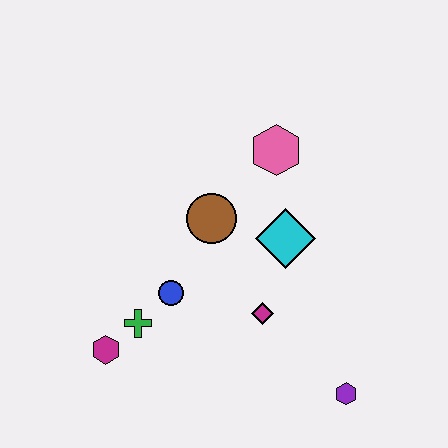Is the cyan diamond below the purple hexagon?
No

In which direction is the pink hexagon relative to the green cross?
The pink hexagon is above the green cross.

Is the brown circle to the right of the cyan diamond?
No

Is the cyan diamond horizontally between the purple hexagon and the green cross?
Yes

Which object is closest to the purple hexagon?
The magenta diamond is closest to the purple hexagon.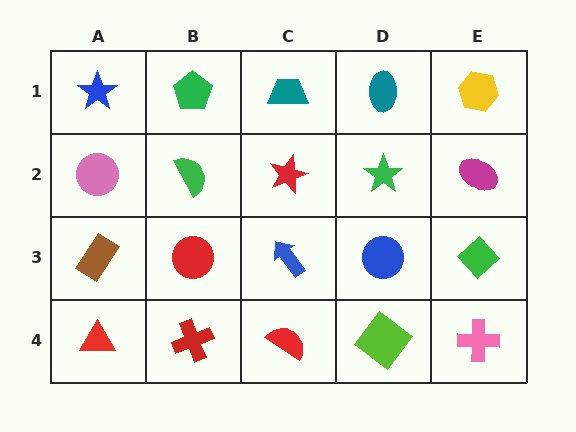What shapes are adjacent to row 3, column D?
A green star (row 2, column D), a lime diamond (row 4, column D), a blue arrow (row 3, column C), a green diamond (row 3, column E).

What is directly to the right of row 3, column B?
A blue arrow.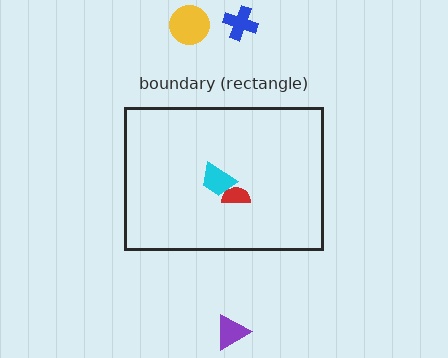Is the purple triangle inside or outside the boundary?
Outside.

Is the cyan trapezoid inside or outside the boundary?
Inside.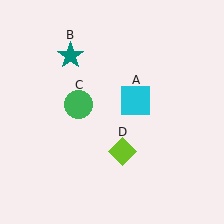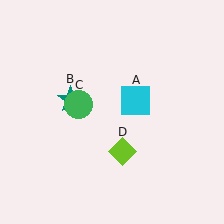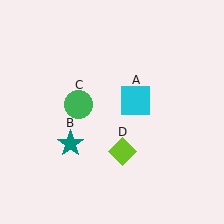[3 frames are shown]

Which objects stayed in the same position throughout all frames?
Cyan square (object A) and green circle (object C) and lime diamond (object D) remained stationary.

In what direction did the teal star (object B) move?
The teal star (object B) moved down.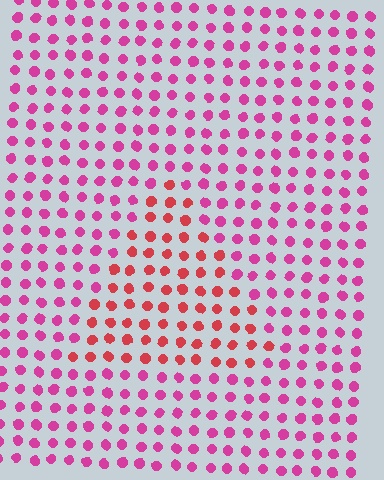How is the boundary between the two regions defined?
The boundary is defined purely by a slight shift in hue (about 33 degrees). Spacing, size, and orientation are identical on both sides.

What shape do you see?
I see a triangle.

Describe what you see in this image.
The image is filled with small magenta elements in a uniform arrangement. A triangle-shaped region is visible where the elements are tinted to a slightly different hue, forming a subtle color boundary.